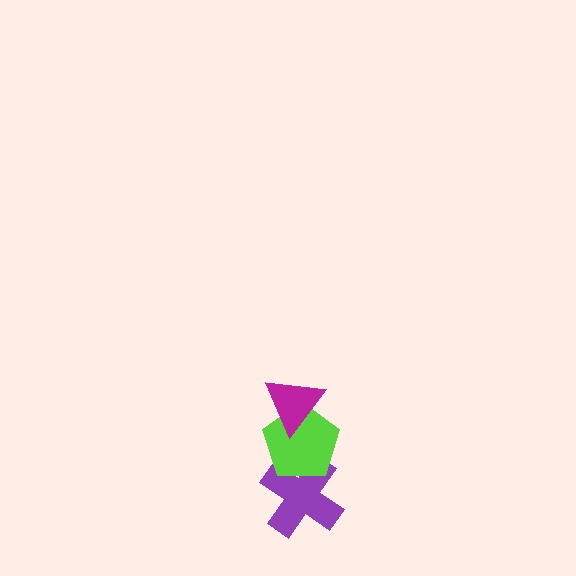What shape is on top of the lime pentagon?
The magenta triangle is on top of the lime pentagon.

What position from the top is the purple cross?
The purple cross is 3rd from the top.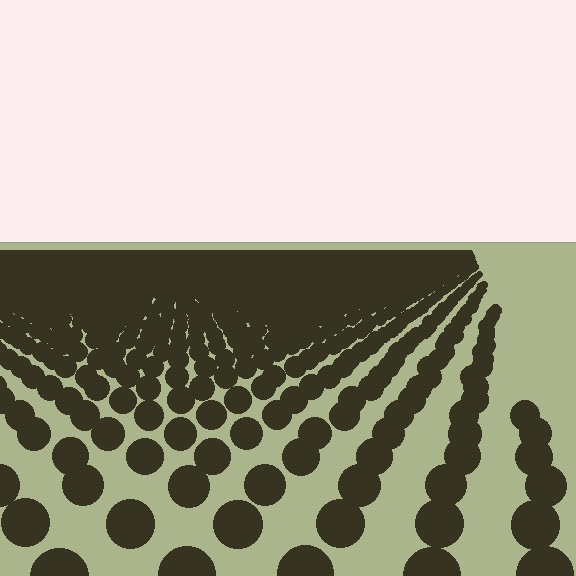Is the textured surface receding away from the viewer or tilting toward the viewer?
The surface is receding away from the viewer. Texture elements get smaller and denser toward the top.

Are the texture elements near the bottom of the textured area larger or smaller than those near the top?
Larger. Near the bottom, elements are closer to the viewer and appear at a bigger on-screen size.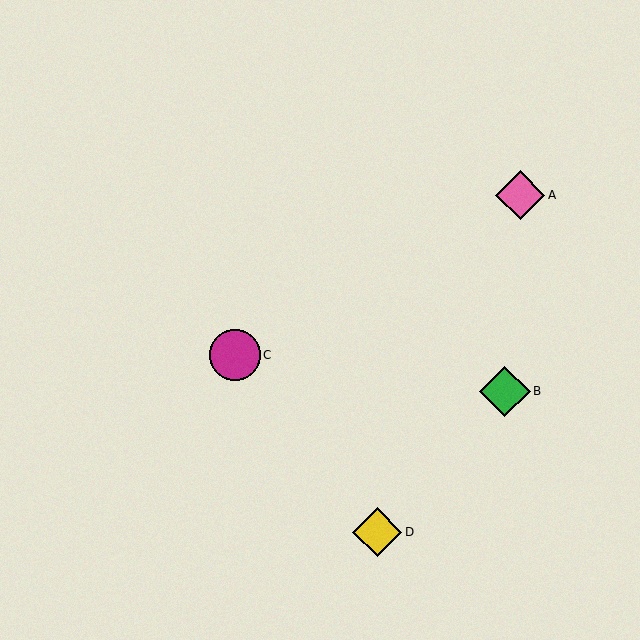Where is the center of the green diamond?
The center of the green diamond is at (505, 391).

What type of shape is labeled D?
Shape D is a yellow diamond.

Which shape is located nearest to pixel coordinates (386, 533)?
The yellow diamond (labeled D) at (377, 532) is nearest to that location.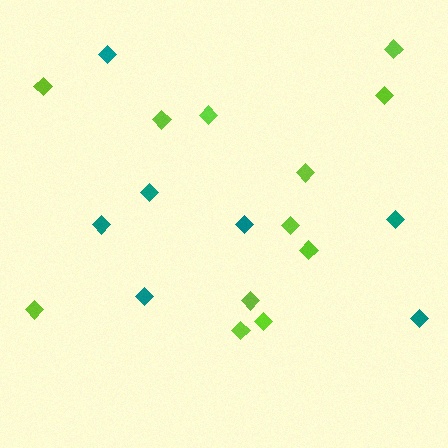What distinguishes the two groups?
There are 2 groups: one group of lime diamonds (12) and one group of teal diamonds (7).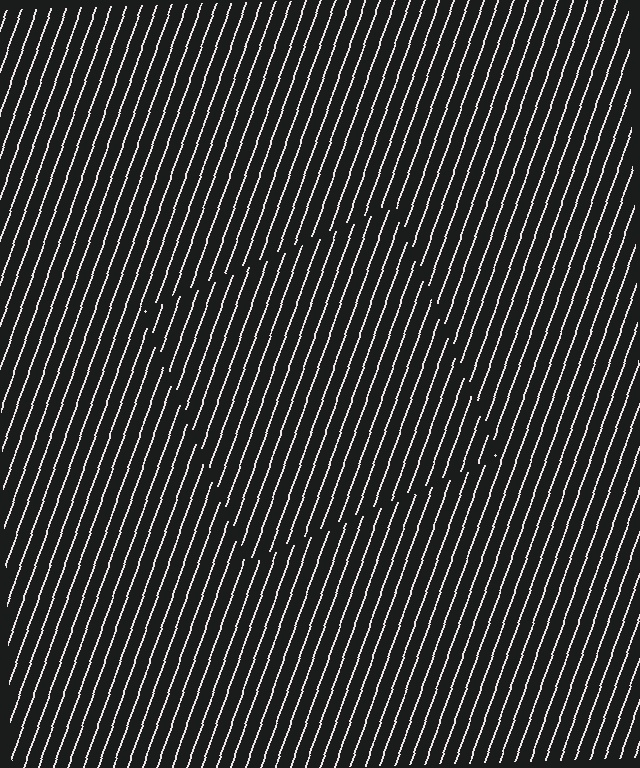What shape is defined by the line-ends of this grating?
An illusory square. The interior of the shape contains the same grating, shifted by half a period — the contour is defined by the phase discontinuity where line-ends from the inner and outer gratings abut.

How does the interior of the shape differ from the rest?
The interior of the shape contains the same grating, shifted by half a period — the contour is defined by the phase discontinuity where line-ends from the inner and outer gratings abut.